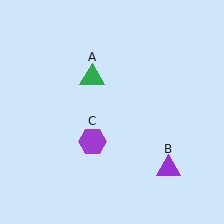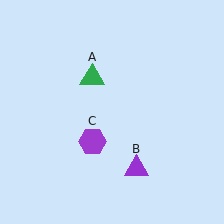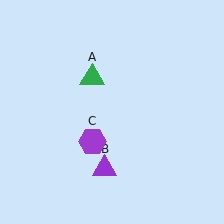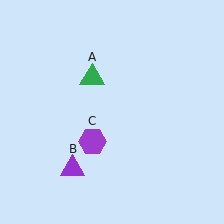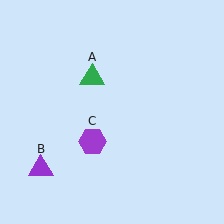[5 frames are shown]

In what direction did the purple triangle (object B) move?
The purple triangle (object B) moved left.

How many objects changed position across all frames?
1 object changed position: purple triangle (object B).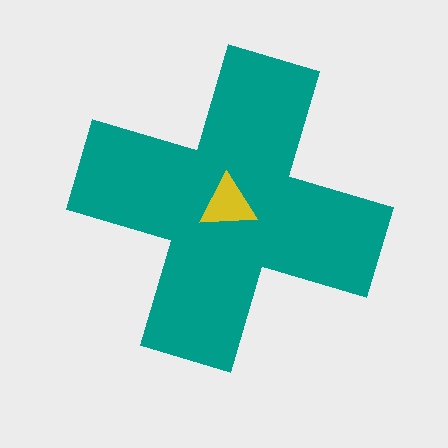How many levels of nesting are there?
2.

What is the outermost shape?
The teal cross.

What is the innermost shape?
The yellow triangle.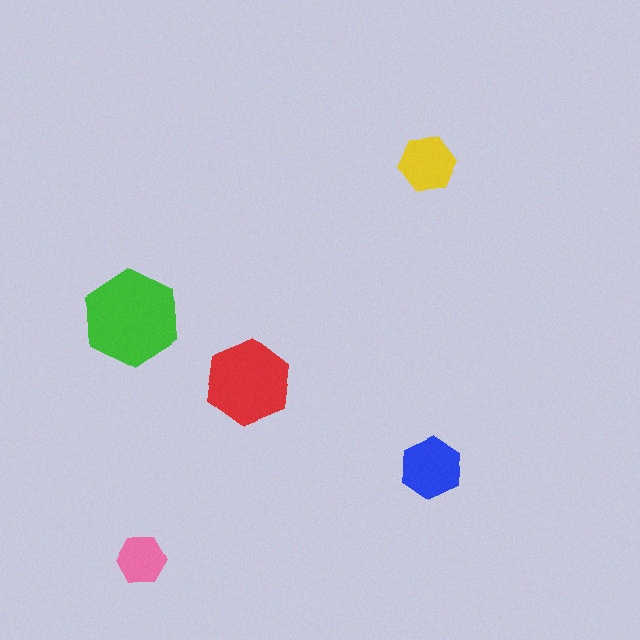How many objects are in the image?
There are 5 objects in the image.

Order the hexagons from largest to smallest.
the green one, the red one, the blue one, the yellow one, the pink one.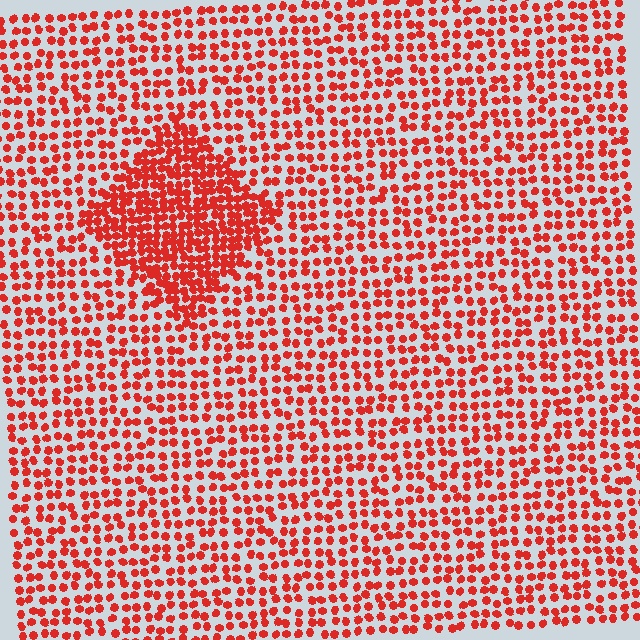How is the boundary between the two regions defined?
The boundary is defined by a change in element density (approximately 2.0x ratio). All elements are the same color, size, and shape.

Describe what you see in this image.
The image contains small red elements arranged at two different densities. A diamond-shaped region is visible where the elements are more densely packed than the surrounding area.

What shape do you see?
I see a diamond.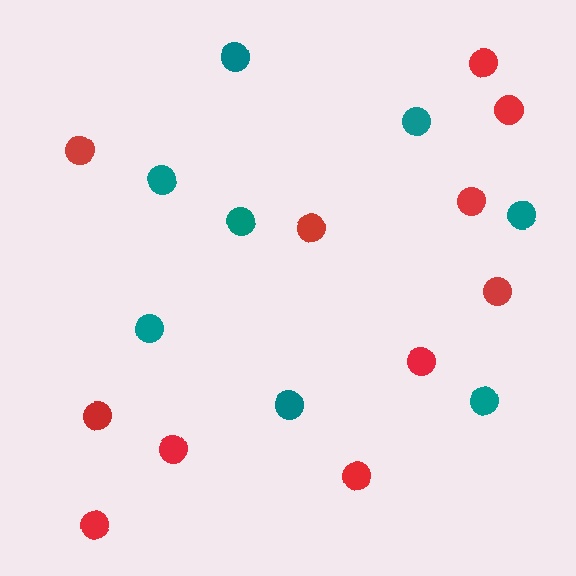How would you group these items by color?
There are 2 groups: one group of teal circles (8) and one group of red circles (11).